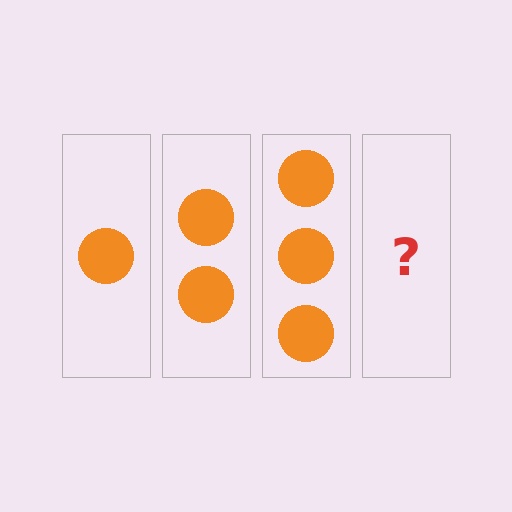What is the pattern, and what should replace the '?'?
The pattern is that each step adds one more circle. The '?' should be 4 circles.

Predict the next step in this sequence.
The next step is 4 circles.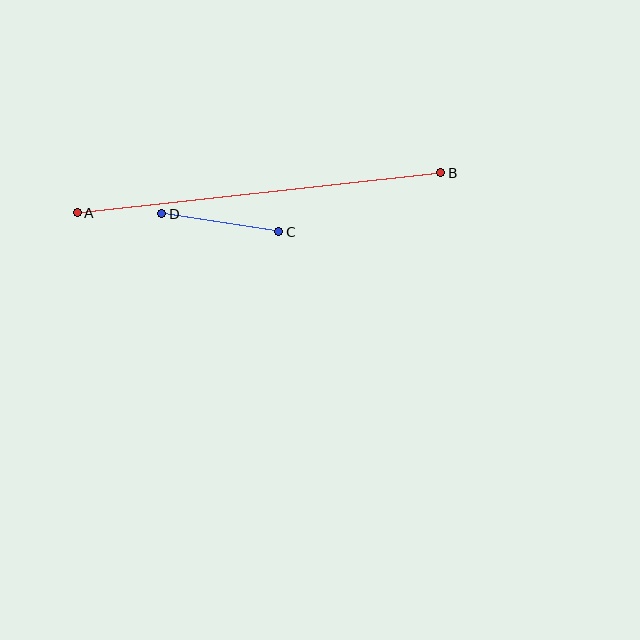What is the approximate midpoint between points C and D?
The midpoint is at approximately (220, 223) pixels.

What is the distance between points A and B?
The distance is approximately 366 pixels.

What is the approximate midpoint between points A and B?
The midpoint is at approximately (259, 193) pixels.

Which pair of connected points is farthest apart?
Points A and B are farthest apart.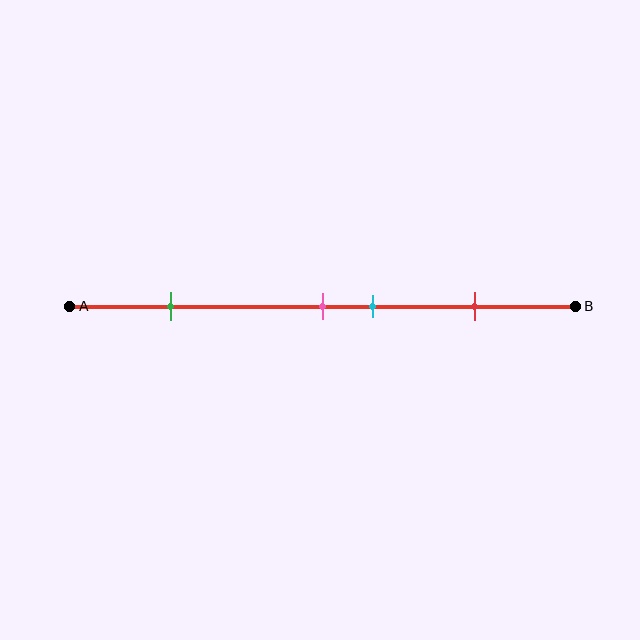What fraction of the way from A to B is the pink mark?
The pink mark is approximately 50% (0.5) of the way from A to B.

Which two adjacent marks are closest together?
The pink and cyan marks are the closest adjacent pair.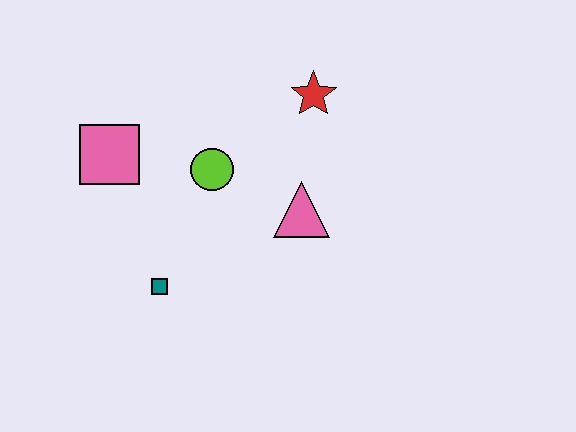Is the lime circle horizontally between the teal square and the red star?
Yes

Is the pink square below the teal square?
No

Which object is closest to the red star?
The pink triangle is closest to the red star.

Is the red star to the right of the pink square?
Yes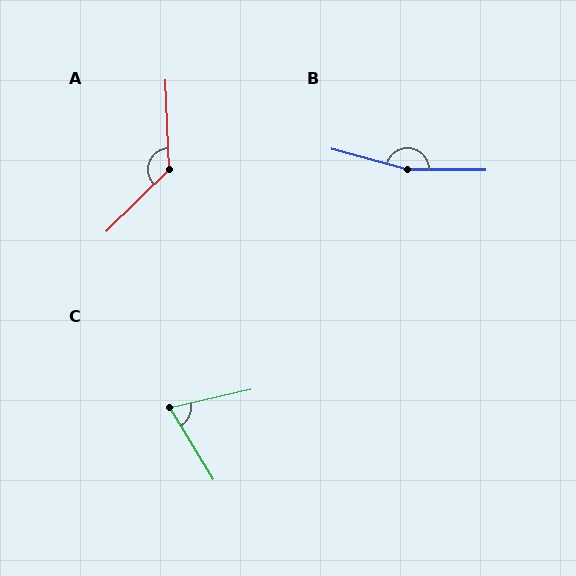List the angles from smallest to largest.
C (71°), A (132°), B (165°).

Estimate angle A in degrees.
Approximately 132 degrees.